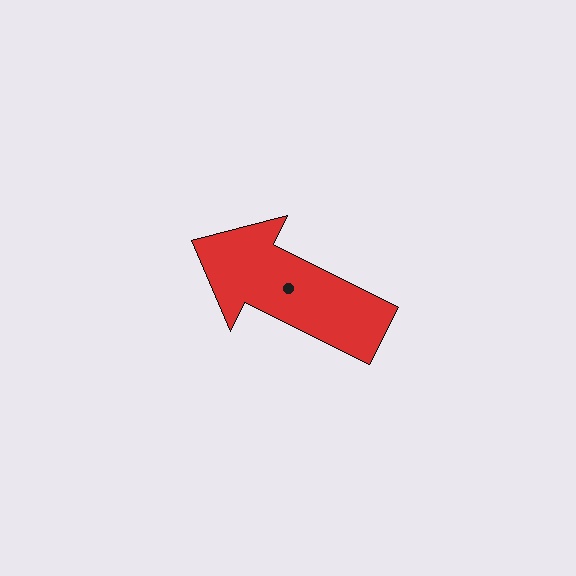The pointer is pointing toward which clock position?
Roughly 10 o'clock.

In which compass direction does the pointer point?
Northwest.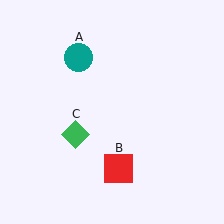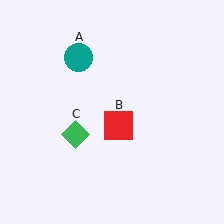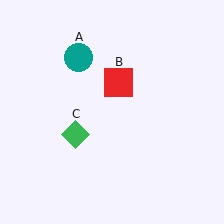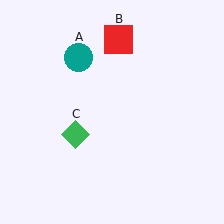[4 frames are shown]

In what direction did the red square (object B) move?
The red square (object B) moved up.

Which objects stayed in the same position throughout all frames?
Teal circle (object A) and green diamond (object C) remained stationary.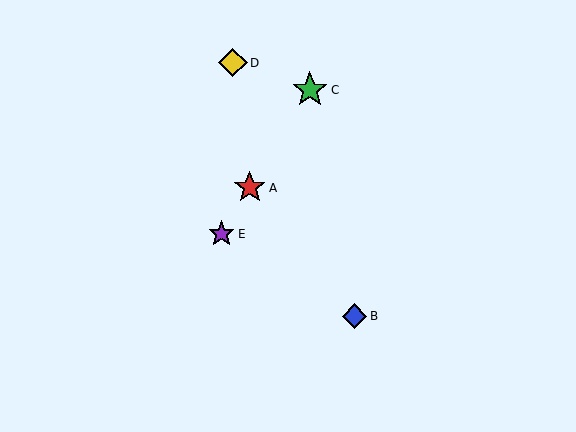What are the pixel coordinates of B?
Object B is at (354, 316).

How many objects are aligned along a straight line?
3 objects (A, C, E) are aligned along a straight line.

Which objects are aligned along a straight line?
Objects A, C, E are aligned along a straight line.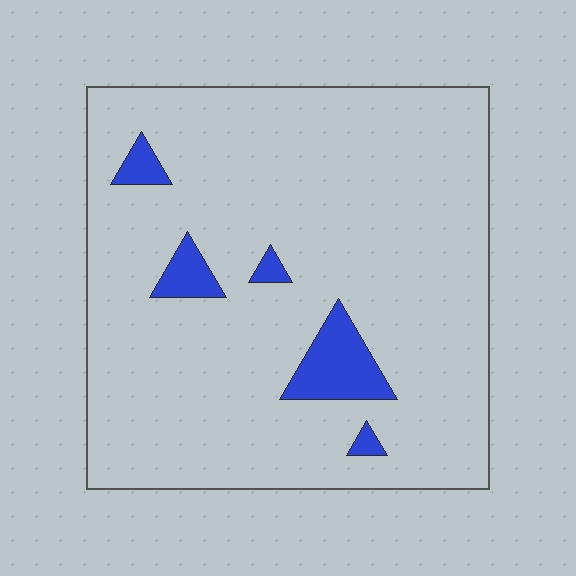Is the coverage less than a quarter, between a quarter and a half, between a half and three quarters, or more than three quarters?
Less than a quarter.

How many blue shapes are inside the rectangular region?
5.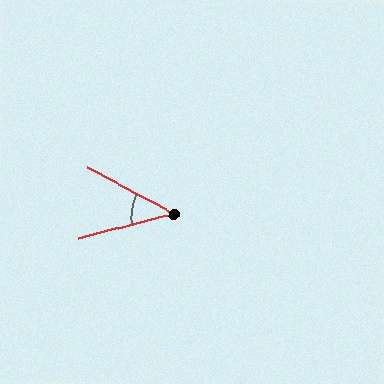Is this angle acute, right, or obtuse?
It is acute.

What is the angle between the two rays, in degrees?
Approximately 43 degrees.